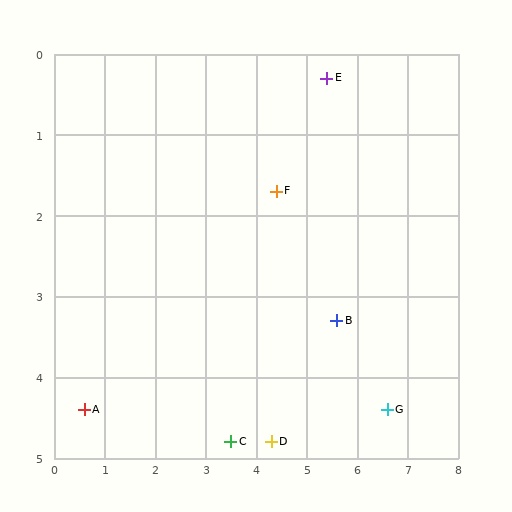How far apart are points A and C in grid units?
Points A and C are about 2.9 grid units apart.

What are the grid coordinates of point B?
Point B is at approximately (5.6, 3.3).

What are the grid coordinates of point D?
Point D is at approximately (4.3, 4.8).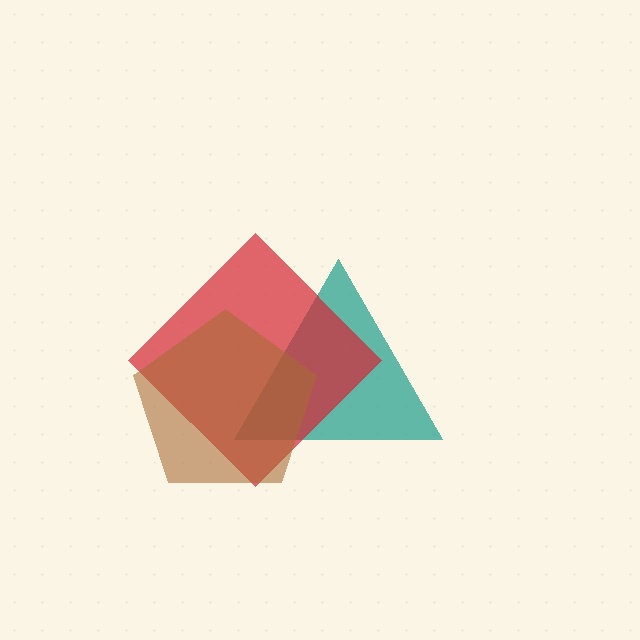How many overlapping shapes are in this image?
There are 3 overlapping shapes in the image.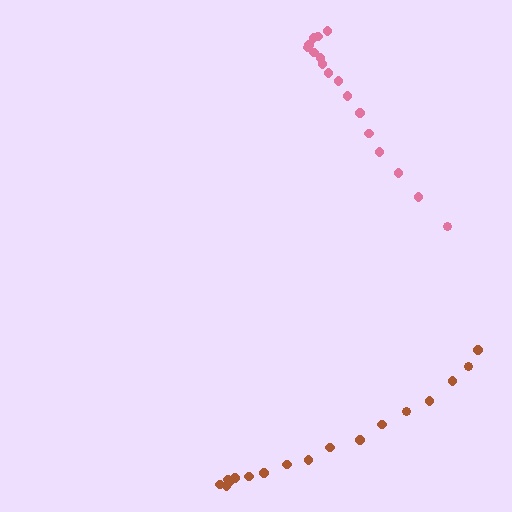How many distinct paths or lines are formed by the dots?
There are 2 distinct paths.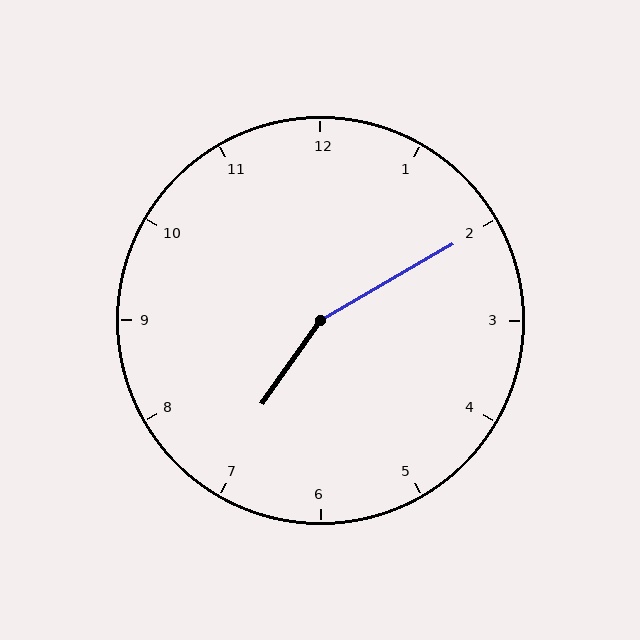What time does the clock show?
7:10.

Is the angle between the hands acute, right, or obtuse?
It is obtuse.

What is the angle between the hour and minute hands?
Approximately 155 degrees.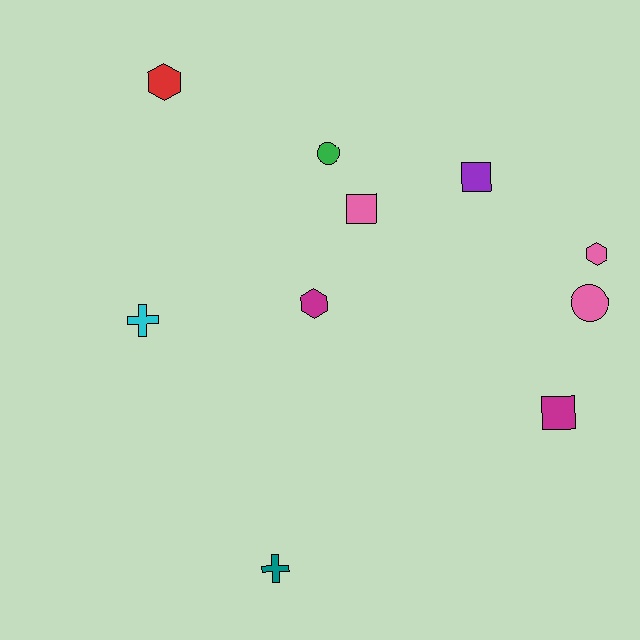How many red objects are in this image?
There is 1 red object.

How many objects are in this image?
There are 10 objects.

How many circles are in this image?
There are 2 circles.